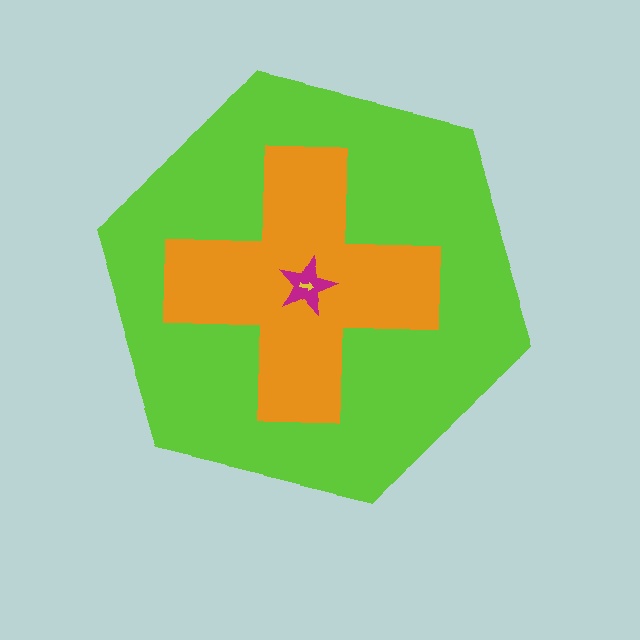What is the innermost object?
The yellow arrow.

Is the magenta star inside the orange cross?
Yes.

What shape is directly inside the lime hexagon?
The orange cross.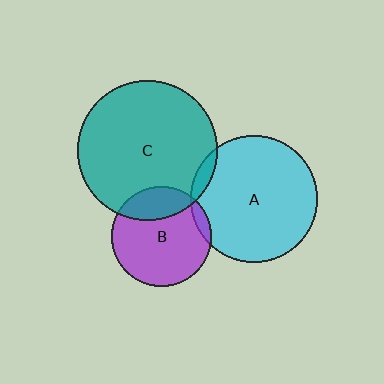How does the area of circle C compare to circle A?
Approximately 1.2 times.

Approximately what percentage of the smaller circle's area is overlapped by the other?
Approximately 5%.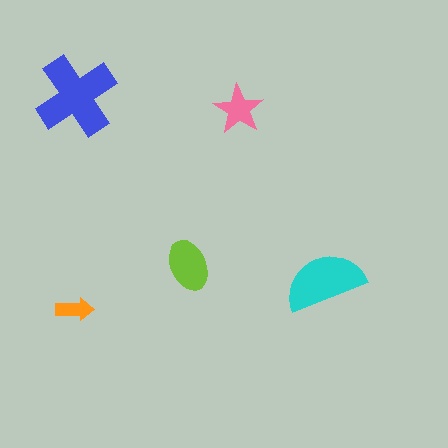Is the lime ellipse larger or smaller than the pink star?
Larger.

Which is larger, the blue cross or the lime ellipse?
The blue cross.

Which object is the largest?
The blue cross.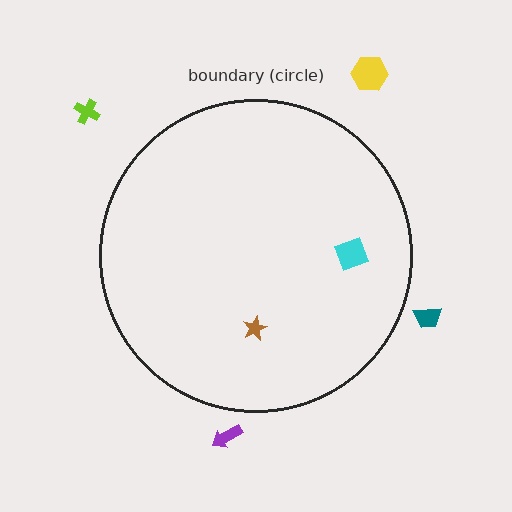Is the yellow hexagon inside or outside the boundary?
Outside.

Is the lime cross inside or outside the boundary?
Outside.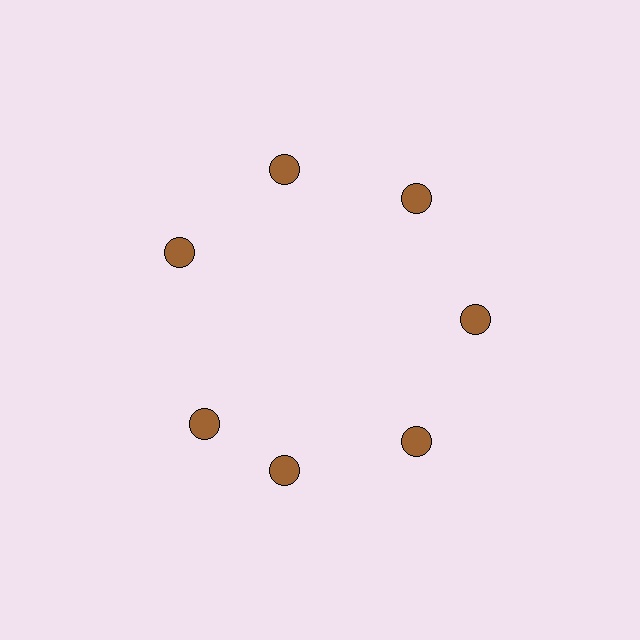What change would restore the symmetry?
The symmetry would be restored by rotating it back into even spacing with its neighbors so that all 7 circles sit at equal angles and equal distance from the center.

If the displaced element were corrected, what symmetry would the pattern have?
It would have 7-fold rotational symmetry — the pattern would map onto itself every 51 degrees.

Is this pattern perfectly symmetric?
No. The 7 brown circles are arranged in a ring, but one element near the 8 o'clock position is rotated out of alignment along the ring, breaking the 7-fold rotational symmetry.